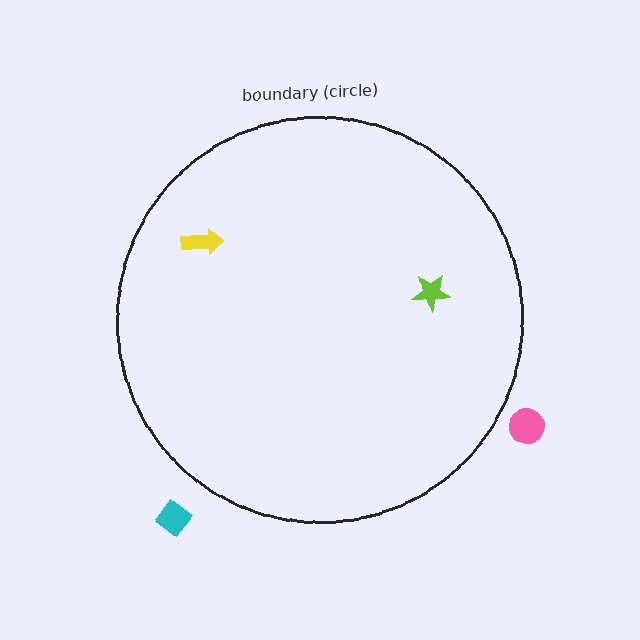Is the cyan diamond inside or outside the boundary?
Outside.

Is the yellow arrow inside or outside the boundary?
Inside.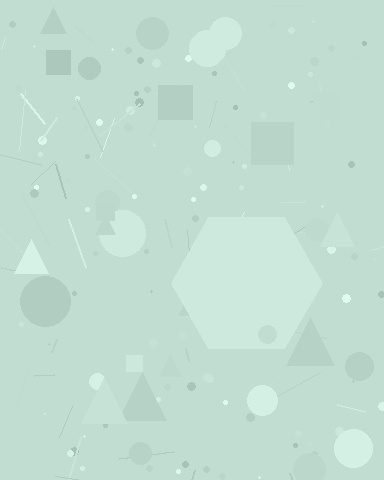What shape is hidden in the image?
A hexagon is hidden in the image.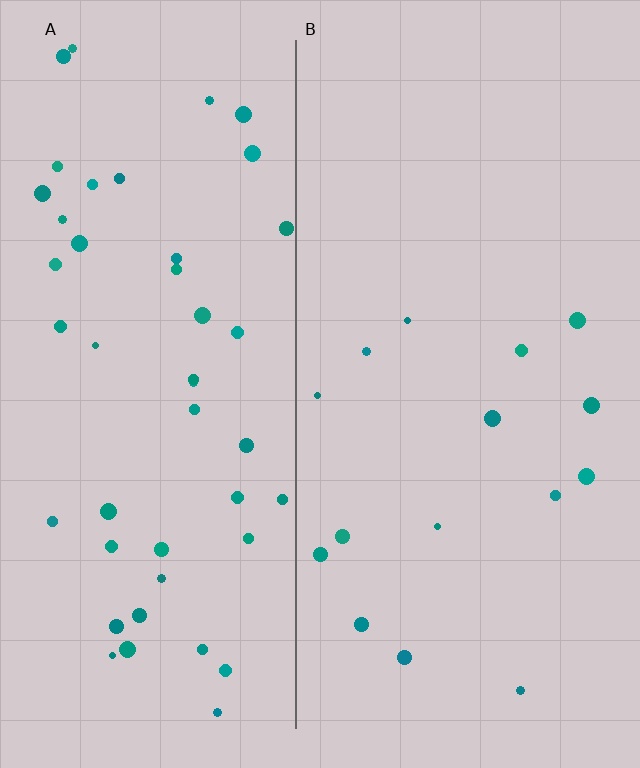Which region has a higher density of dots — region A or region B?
A (the left).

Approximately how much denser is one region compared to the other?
Approximately 3.0× — region A over region B.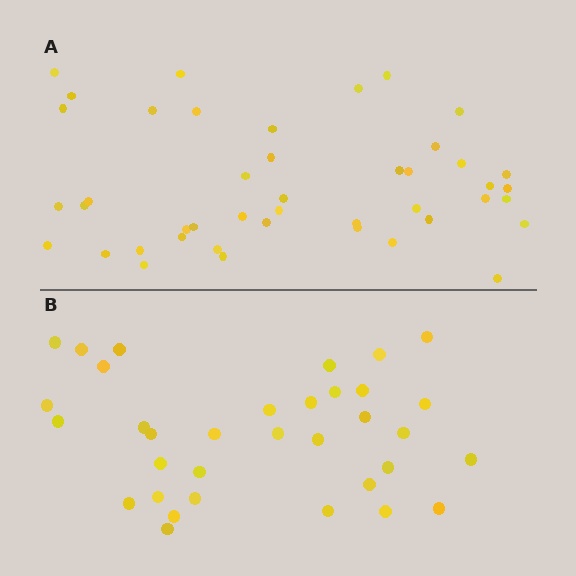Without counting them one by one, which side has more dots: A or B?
Region A (the top region) has more dots.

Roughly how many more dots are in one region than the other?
Region A has roughly 10 or so more dots than region B.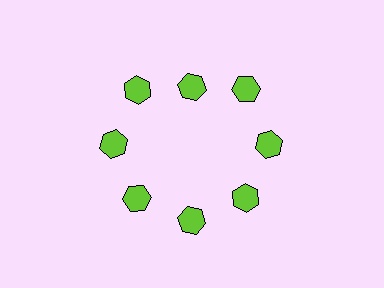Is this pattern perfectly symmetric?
No. The 8 lime hexagons are arranged in a ring, but one element near the 12 o'clock position is pulled inward toward the center, breaking the 8-fold rotational symmetry.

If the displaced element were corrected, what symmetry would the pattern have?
It would have 8-fold rotational symmetry — the pattern would map onto itself every 45 degrees.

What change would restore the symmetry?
The symmetry would be restored by moving it outward, back onto the ring so that all 8 hexagons sit at equal angles and equal distance from the center.